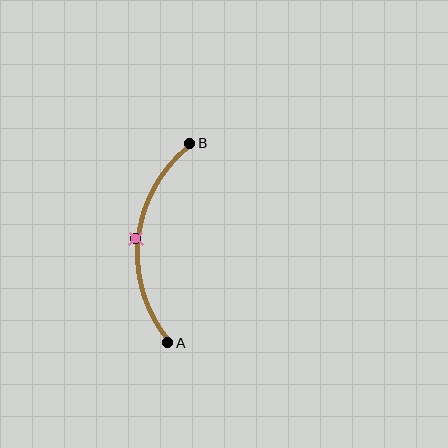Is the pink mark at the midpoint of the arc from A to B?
Yes. The pink mark lies on the arc at equal arc-length from both A and B — it is the arc midpoint.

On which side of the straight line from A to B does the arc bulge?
The arc bulges to the left of the straight line connecting A and B.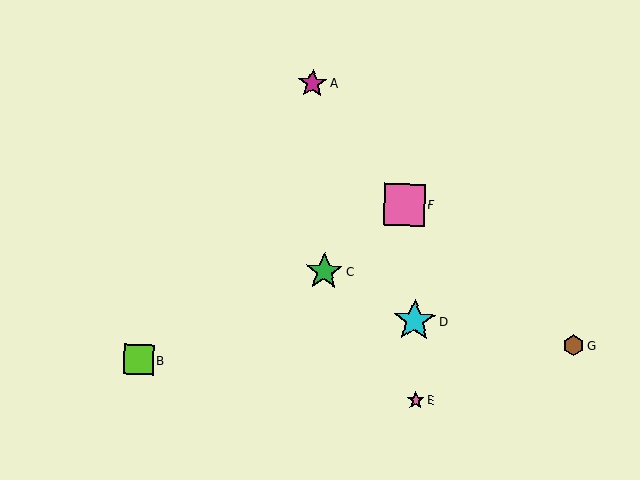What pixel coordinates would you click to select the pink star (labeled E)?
Click at (416, 400) to select the pink star E.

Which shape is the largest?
The cyan star (labeled D) is the largest.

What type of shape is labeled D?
Shape D is a cyan star.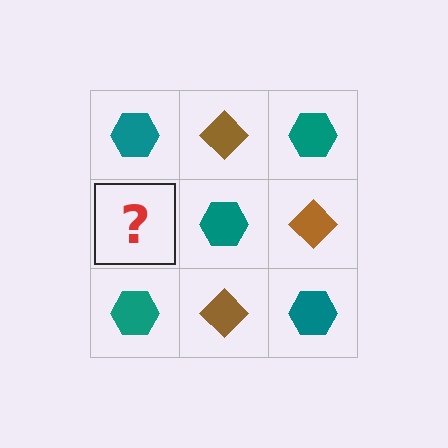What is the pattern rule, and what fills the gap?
The rule is that it alternates teal hexagon and brown diamond in a checkerboard pattern. The gap should be filled with a brown diamond.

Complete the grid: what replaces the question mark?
The question mark should be replaced with a brown diamond.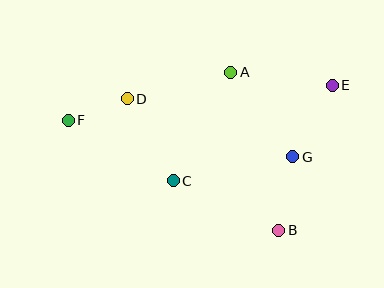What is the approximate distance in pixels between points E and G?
The distance between E and G is approximately 82 pixels.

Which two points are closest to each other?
Points D and F are closest to each other.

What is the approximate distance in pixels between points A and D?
The distance between A and D is approximately 107 pixels.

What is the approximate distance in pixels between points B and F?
The distance between B and F is approximately 238 pixels.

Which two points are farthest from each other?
Points E and F are farthest from each other.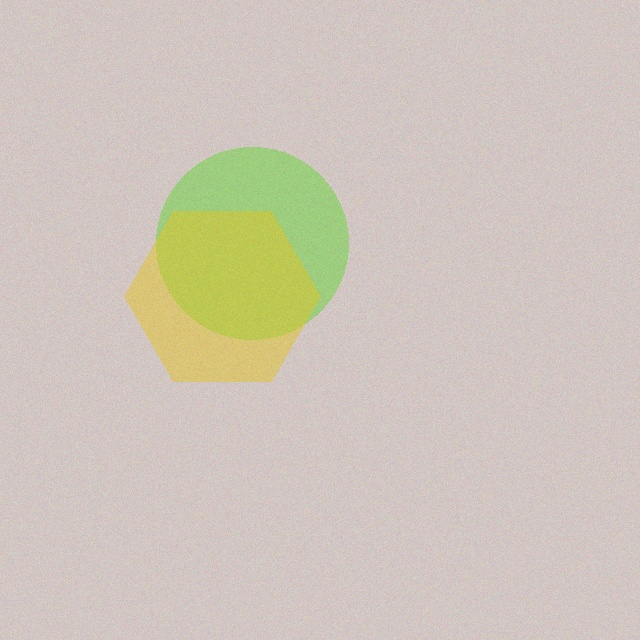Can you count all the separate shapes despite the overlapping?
Yes, there are 2 separate shapes.